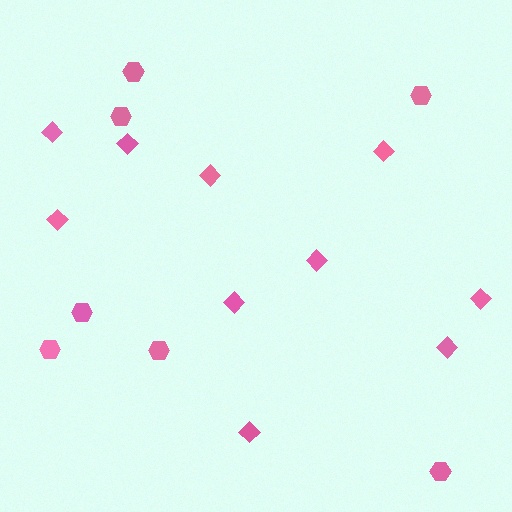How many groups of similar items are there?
There are 2 groups: one group of hexagons (7) and one group of diamonds (10).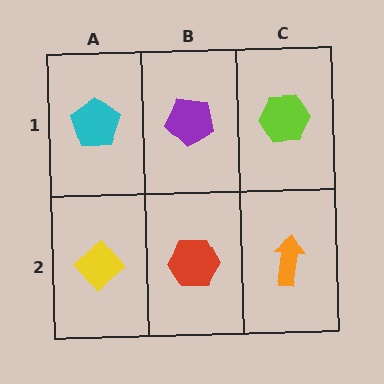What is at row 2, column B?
A red hexagon.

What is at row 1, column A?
A cyan pentagon.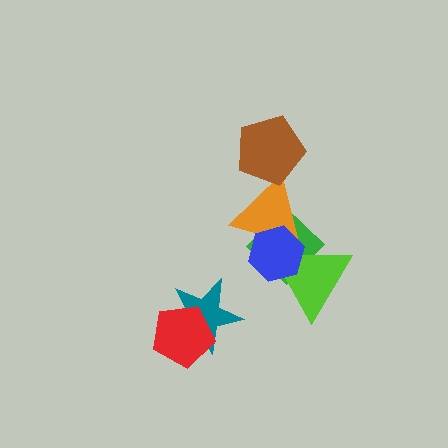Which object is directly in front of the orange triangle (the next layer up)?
The lime triangle is directly in front of the orange triangle.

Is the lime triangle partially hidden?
Yes, it is partially covered by another shape.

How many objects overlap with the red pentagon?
1 object overlaps with the red pentagon.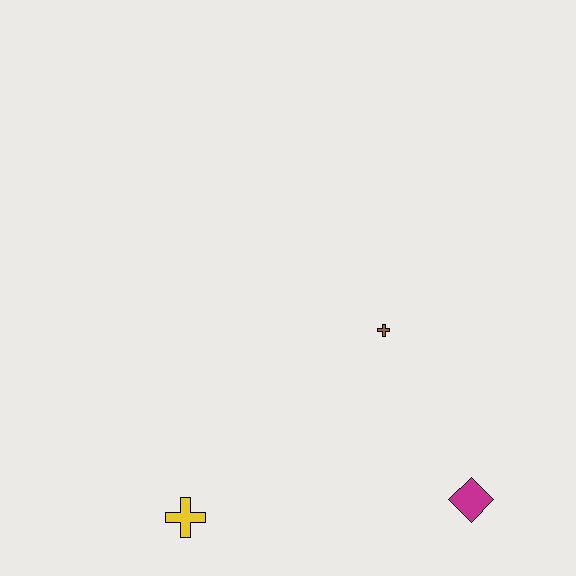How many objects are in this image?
There are 3 objects.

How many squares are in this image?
There are no squares.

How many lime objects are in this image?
There are no lime objects.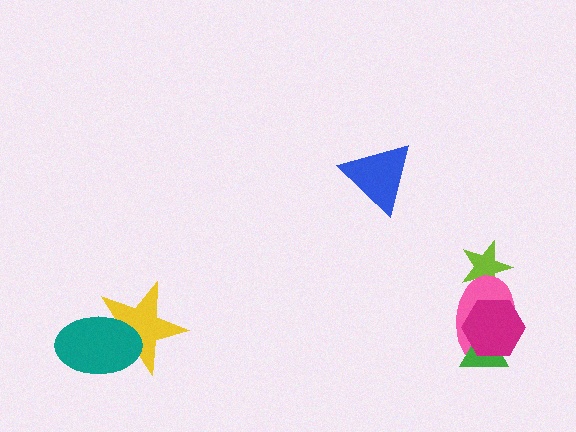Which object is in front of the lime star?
The pink ellipse is in front of the lime star.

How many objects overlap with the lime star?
1 object overlaps with the lime star.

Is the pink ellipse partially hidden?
Yes, it is partially covered by another shape.